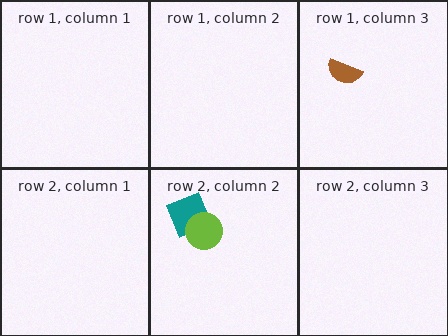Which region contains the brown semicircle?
The row 1, column 3 region.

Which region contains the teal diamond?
The row 2, column 2 region.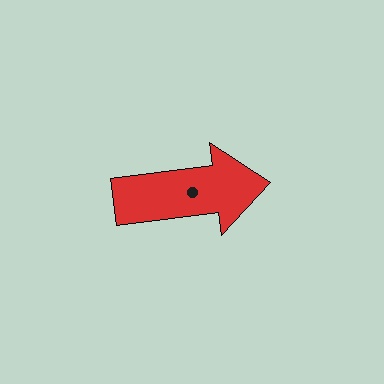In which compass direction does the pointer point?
East.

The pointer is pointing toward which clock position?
Roughly 3 o'clock.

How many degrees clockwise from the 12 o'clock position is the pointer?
Approximately 83 degrees.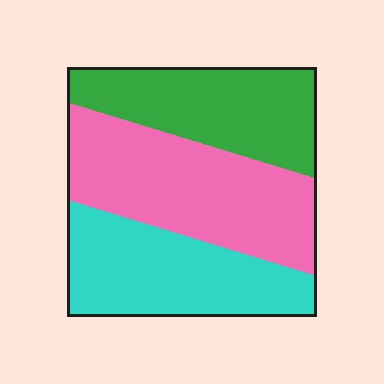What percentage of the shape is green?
Green takes up between a quarter and a half of the shape.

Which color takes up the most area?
Pink, at roughly 40%.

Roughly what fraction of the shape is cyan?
Cyan takes up between a sixth and a third of the shape.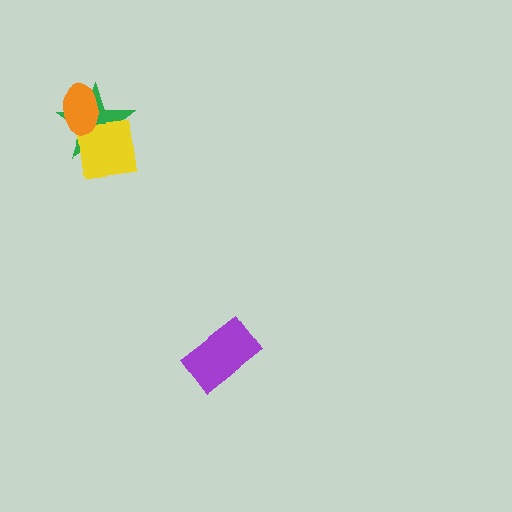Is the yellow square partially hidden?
No, no other shape covers it.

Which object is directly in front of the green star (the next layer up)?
The yellow square is directly in front of the green star.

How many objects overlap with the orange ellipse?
1 object overlaps with the orange ellipse.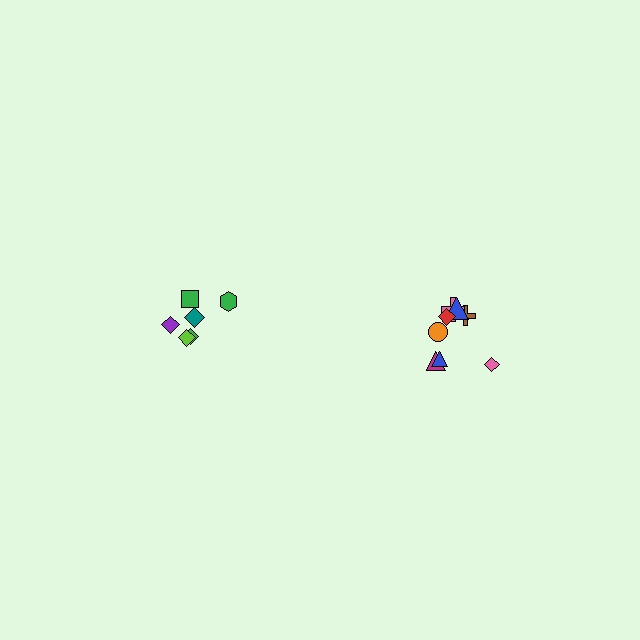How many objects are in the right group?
There are 8 objects.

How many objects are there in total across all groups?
There are 14 objects.